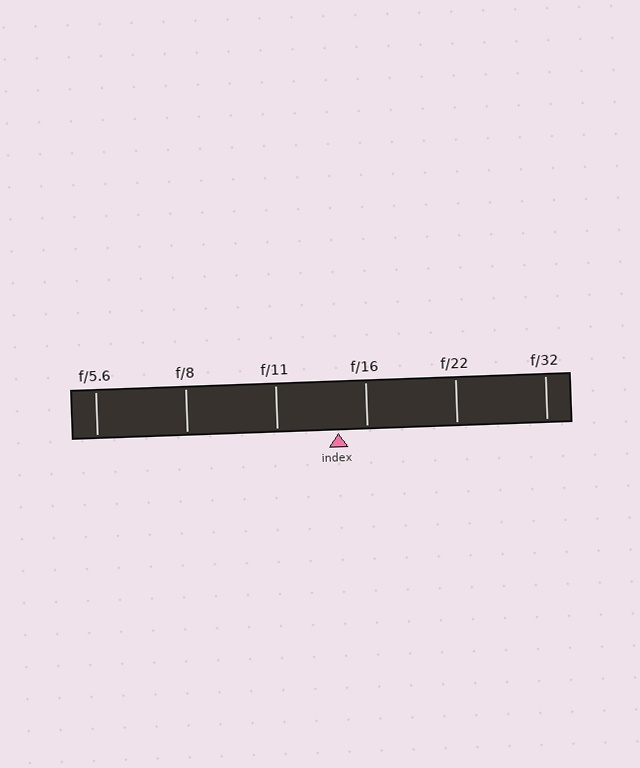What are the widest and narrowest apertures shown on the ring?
The widest aperture shown is f/5.6 and the narrowest is f/32.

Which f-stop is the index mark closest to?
The index mark is closest to f/16.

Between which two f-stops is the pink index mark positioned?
The index mark is between f/11 and f/16.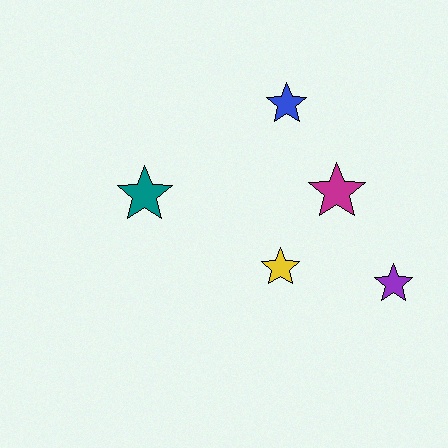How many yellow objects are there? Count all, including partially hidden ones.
There is 1 yellow object.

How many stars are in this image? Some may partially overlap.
There are 5 stars.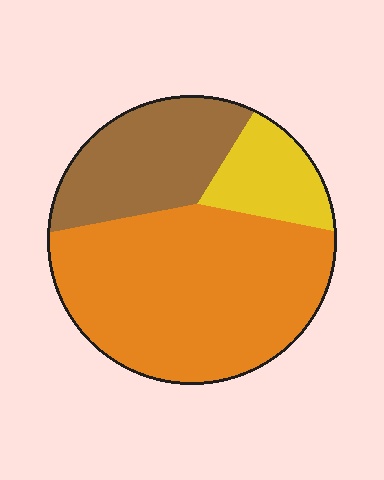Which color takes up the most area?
Orange, at roughly 60%.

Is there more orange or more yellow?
Orange.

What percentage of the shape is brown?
Brown takes up about one quarter (1/4) of the shape.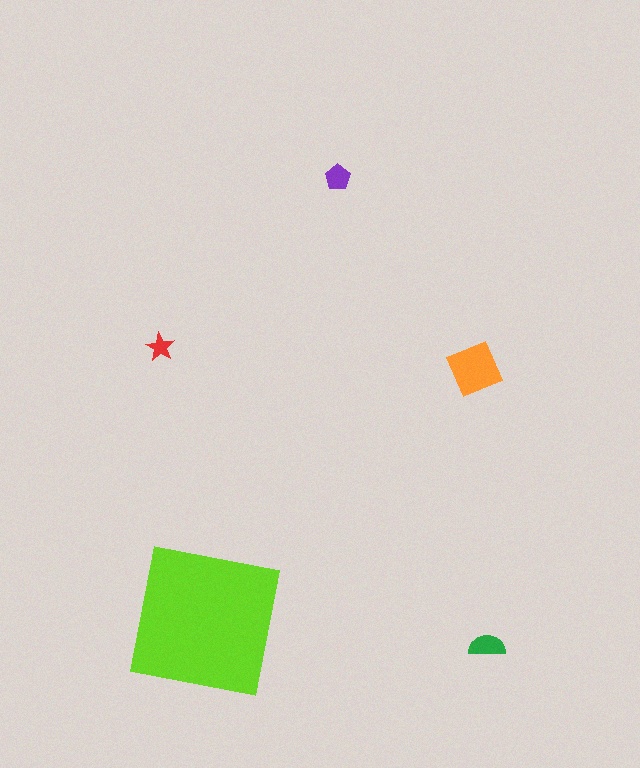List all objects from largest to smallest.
The lime square, the orange diamond, the green semicircle, the purple pentagon, the red star.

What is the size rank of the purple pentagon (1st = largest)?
4th.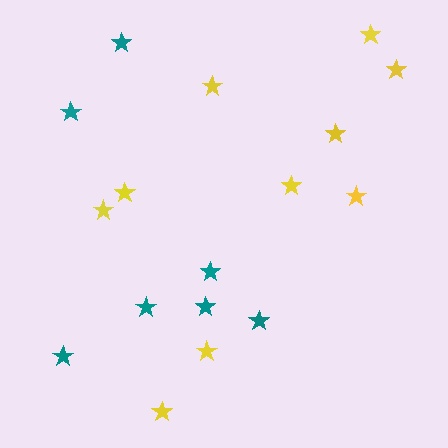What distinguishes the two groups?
There are 2 groups: one group of teal stars (7) and one group of yellow stars (10).